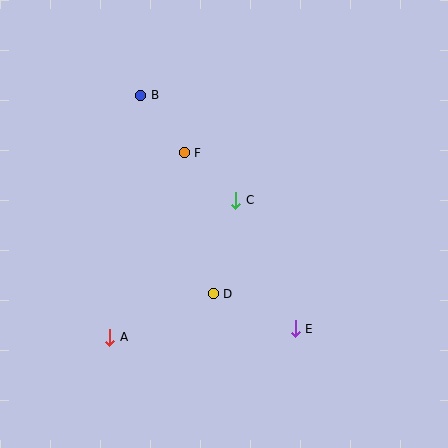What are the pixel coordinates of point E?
Point E is at (295, 329).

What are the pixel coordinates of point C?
Point C is at (236, 200).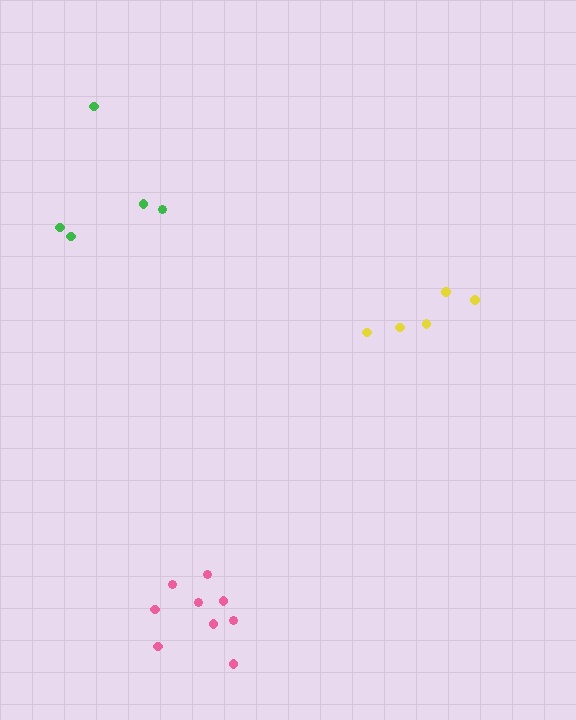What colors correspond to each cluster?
The clusters are colored: green, pink, yellow.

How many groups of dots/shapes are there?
There are 3 groups.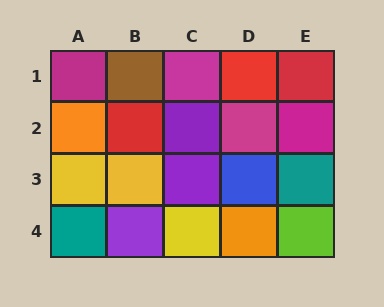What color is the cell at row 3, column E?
Teal.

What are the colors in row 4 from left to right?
Teal, purple, yellow, orange, lime.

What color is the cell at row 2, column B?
Red.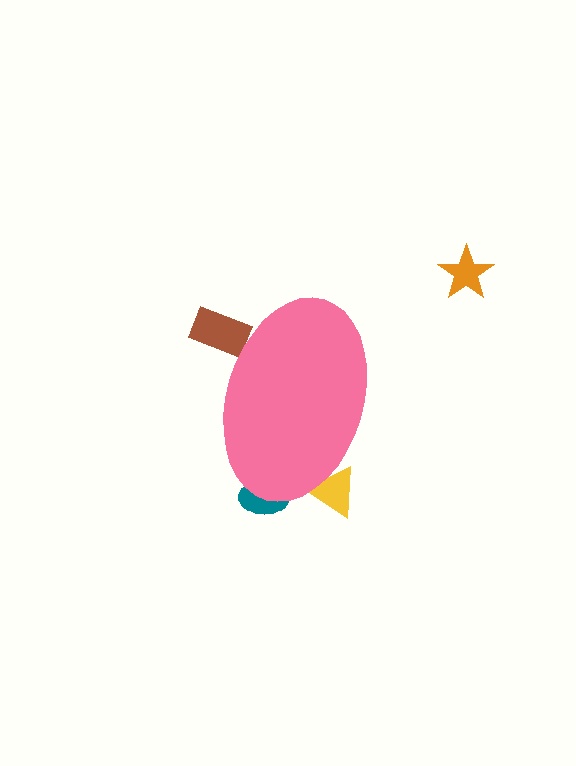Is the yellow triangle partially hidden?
Yes, the yellow triangle is partially hidden behind the pink ellipse.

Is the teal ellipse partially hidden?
Yes, the teal ellipse is partially hidden behind the pink ellipse.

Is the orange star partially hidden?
No, the orange star is fully visible.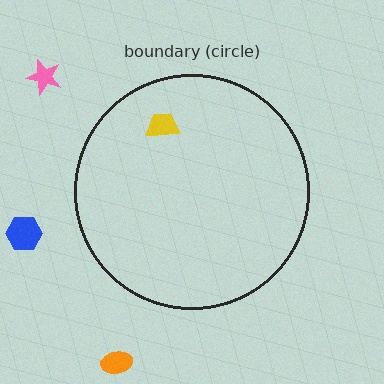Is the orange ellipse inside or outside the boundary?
Outside.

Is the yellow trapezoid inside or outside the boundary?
Inside.